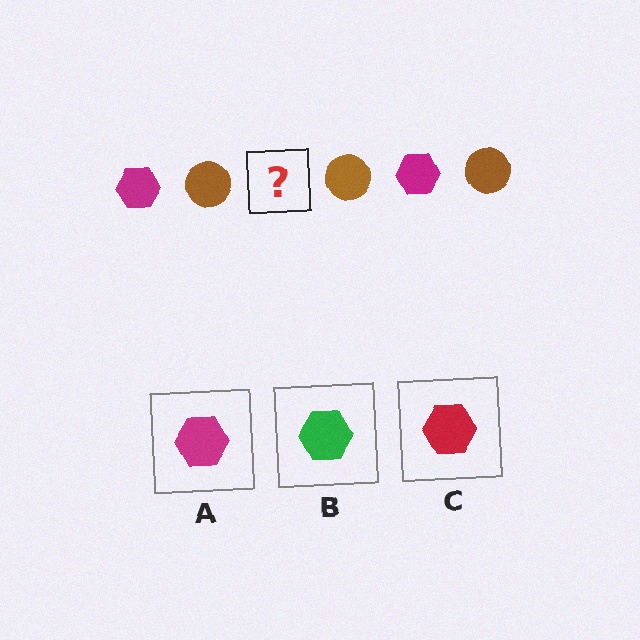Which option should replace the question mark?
Option A.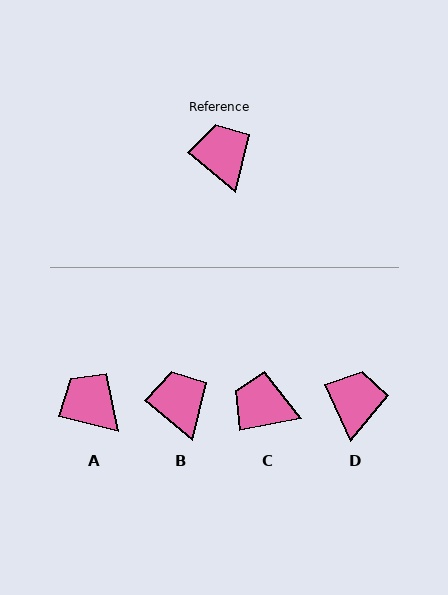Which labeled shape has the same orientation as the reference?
B.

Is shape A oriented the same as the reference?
No, it is off by about 25 degrees.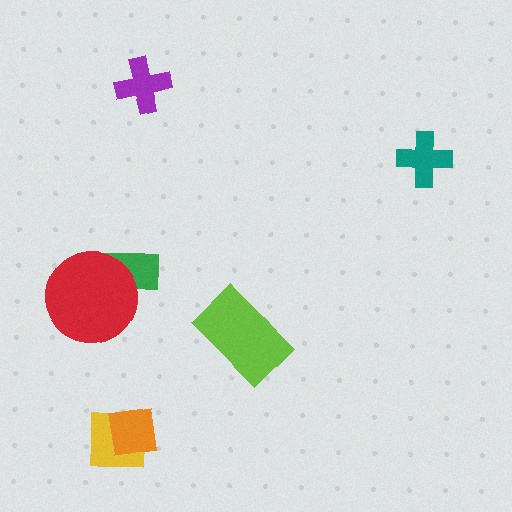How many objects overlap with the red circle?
1 object overlaps with the red circle.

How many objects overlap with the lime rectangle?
0 objects overlap with the lime rectangle.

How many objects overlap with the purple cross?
0 objects overlap with the purple cross.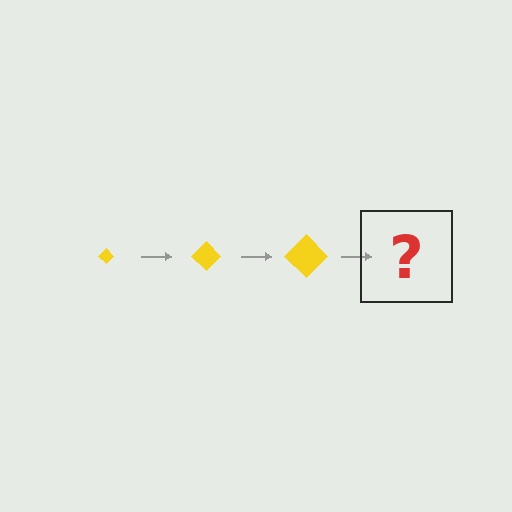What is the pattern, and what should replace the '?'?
The pattern is that the diamond gets progressively larger each step. The '?' should be a yellow diamond, larger than the previous one.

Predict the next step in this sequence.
The next step is a yellow diamond, larger than the previous one.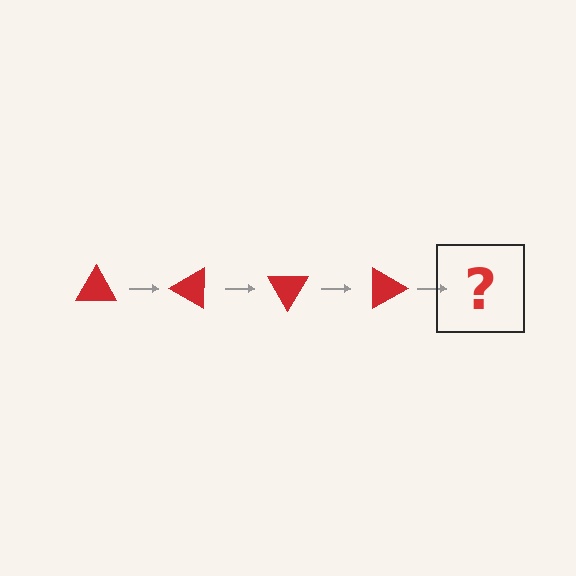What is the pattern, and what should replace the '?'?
The pattern is that the triangle rotates 30 degrees each step. The '?' should be a red triangle rotated 120 degrees.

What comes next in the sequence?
The next element should be a red triangle rotated 120 degrees.